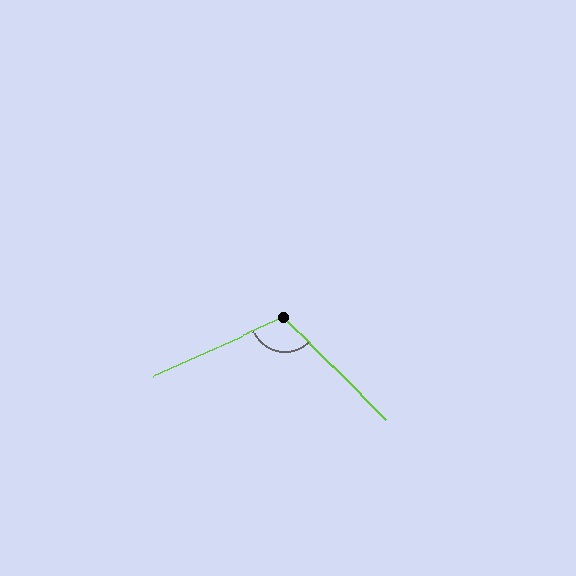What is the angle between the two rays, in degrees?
Approximately 111 degrees.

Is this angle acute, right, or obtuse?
It is obtuse.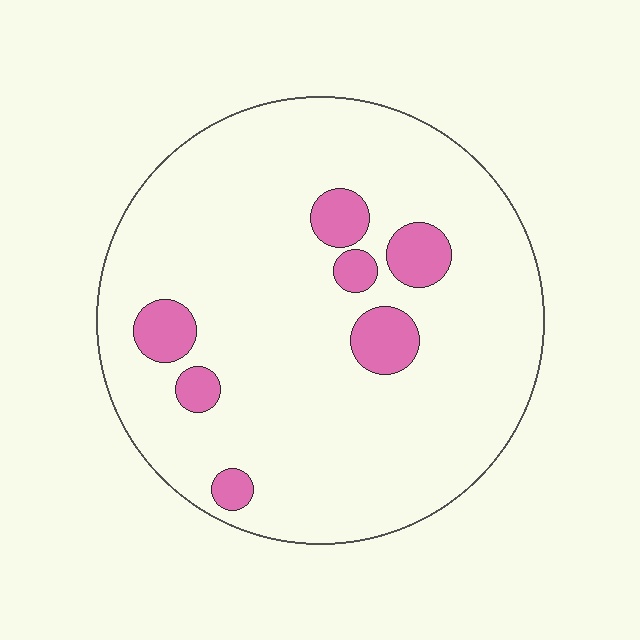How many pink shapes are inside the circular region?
7.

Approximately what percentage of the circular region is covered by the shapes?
Approximately 10%.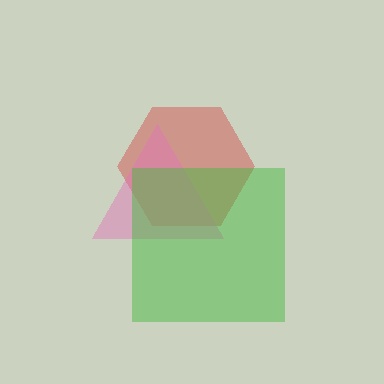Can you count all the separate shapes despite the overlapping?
Yes, there are 3 separate shapes.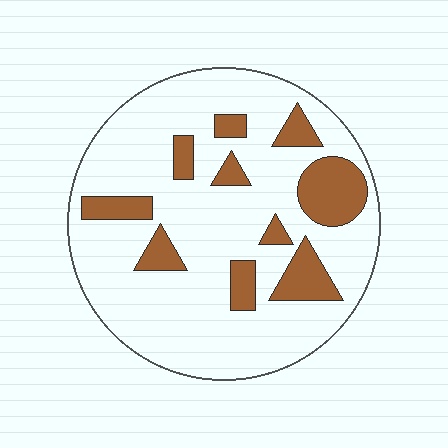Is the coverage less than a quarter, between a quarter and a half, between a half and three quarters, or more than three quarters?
Less than a quarter.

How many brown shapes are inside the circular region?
10.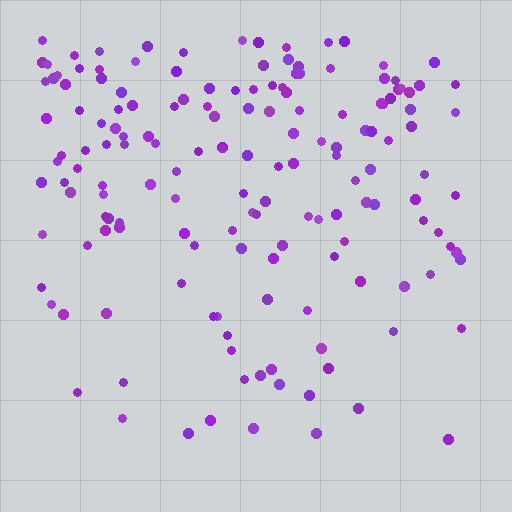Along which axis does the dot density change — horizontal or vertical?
Vertical.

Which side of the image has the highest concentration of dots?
The top.